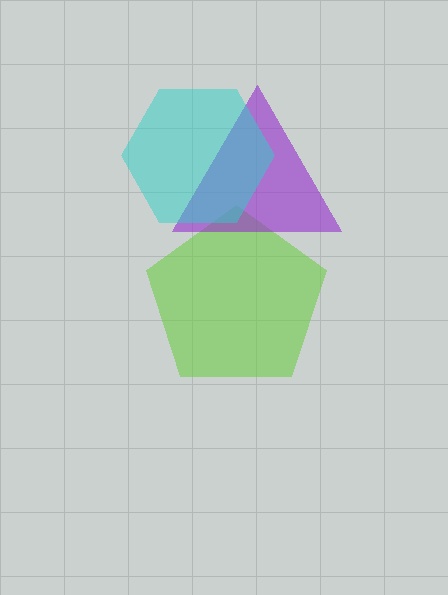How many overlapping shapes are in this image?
There are 3 overlapping shapes in the image.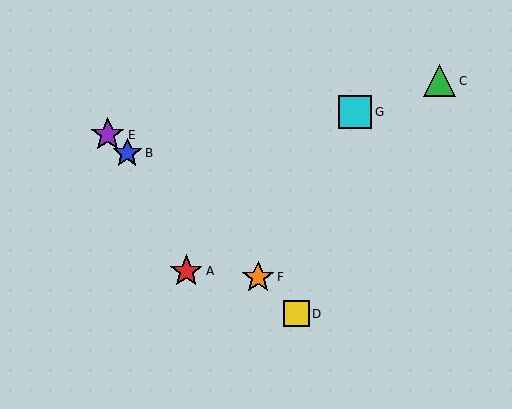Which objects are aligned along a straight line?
Objects B, D, E, F are aligned along a straight line.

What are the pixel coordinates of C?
Object C is at (440, 81).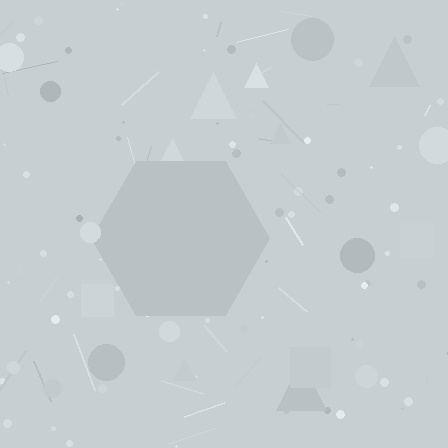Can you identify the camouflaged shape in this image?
The camouflaged shape is a hexagon.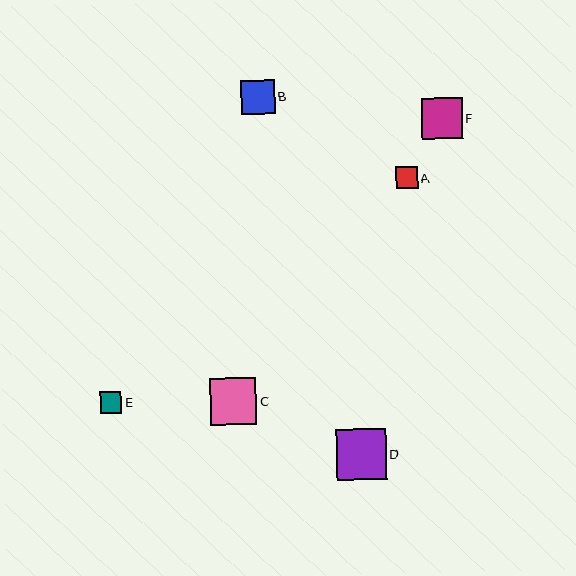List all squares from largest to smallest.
From largest to smallest: D, C, F, B, A, E.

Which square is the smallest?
Square E is the smallest with a size of approximately 21 pixels.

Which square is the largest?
Square D is the largest with a size of approximately 50 pixels.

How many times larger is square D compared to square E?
Square D is approximately 2.4 times the size of square E.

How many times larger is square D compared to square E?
Square D is approximately 2.4 times the size of square E.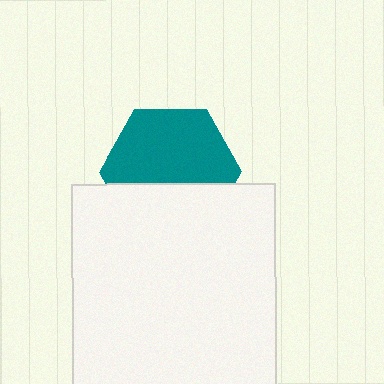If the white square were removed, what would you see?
You would see the complete teal hexagon.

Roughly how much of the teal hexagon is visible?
About half of it is visible (roughly 62%).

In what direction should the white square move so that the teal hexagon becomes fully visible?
The white square should move down. That is the shortest direction to clear the overlap and leave the teal hexagon fully visible.